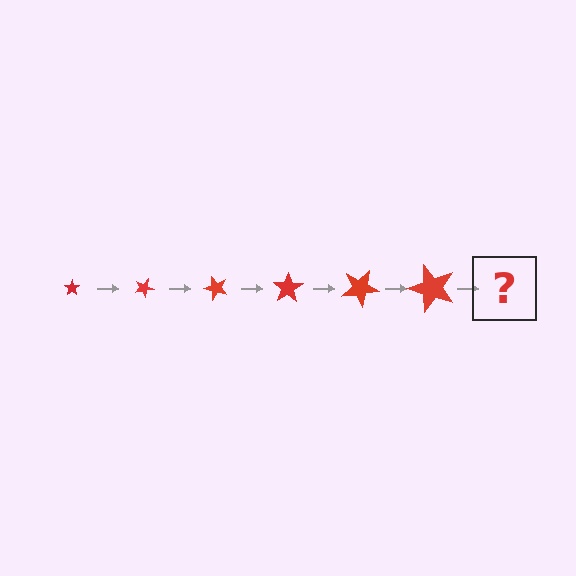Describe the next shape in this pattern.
It should be a star, larger than the previous one and rotated 150 degrees from the start.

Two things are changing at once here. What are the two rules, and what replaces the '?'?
The two rules are that the star grows larger each step and it rotates 25 degrees each step. The '?' should be a star, larger than the previous one and rotated 150 degrees from the start.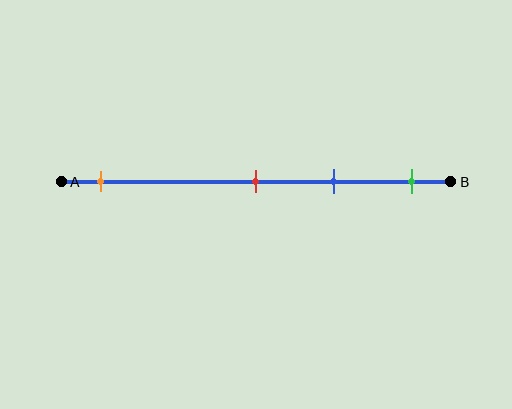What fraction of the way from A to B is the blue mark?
The blue mark is approximately 70% (0.7) of the way from A to B.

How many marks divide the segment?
There are 4 marks dividing the segment.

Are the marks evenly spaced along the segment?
No, the marks are not evenly spaced.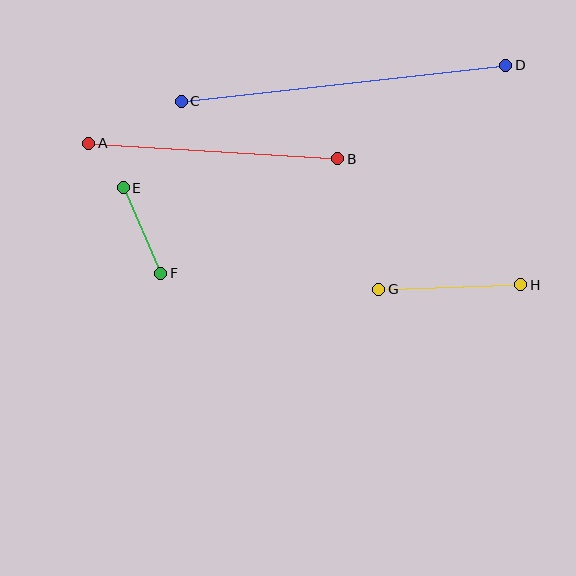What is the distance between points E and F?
The distance is approximately 94 pixels.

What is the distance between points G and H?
The distance is approximately 142 pixels.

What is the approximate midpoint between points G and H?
The midpoint is at approximately (450, 287) pixels.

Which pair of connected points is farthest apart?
Points C and D are farthest apart.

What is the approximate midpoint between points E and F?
The midpoint is at approximately (142, 231) pixels.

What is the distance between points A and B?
The distance is approximately 250 pixels.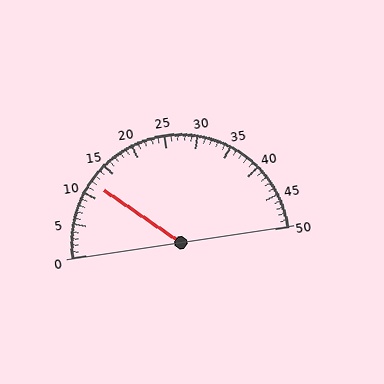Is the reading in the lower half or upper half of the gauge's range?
The reading is in the lower half of the range (0 to 50).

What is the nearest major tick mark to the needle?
The nearest major tick mark is 10.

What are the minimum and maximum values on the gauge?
The gauge ranges from 0 to 50.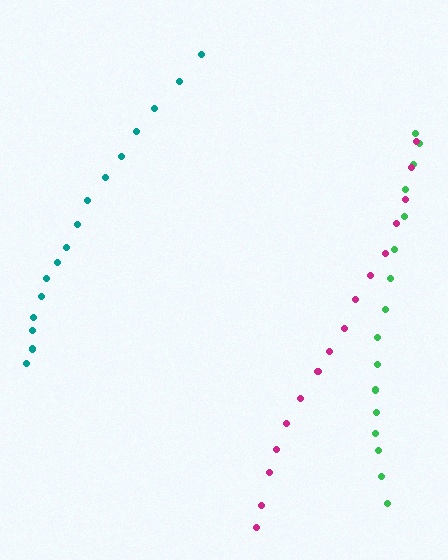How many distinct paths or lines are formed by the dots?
There are 3 distinct paths.